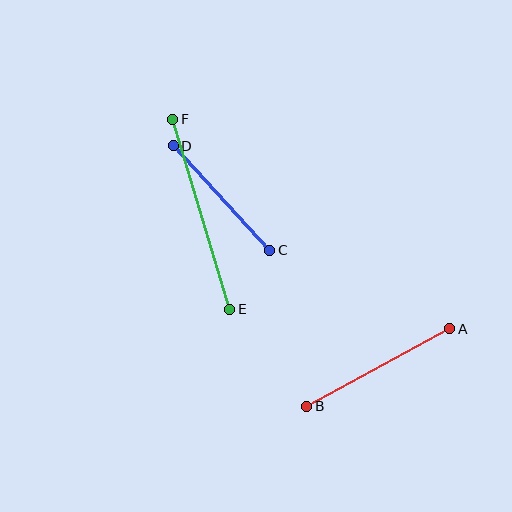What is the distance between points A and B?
The distance is approximately 163 pixels.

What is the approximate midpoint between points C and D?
The midpoint is at approximately (222, 198) pixels.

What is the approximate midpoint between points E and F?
The midpoint is at approximately (201, 214) pixels.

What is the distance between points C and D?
The distance is approximately 142 pixels.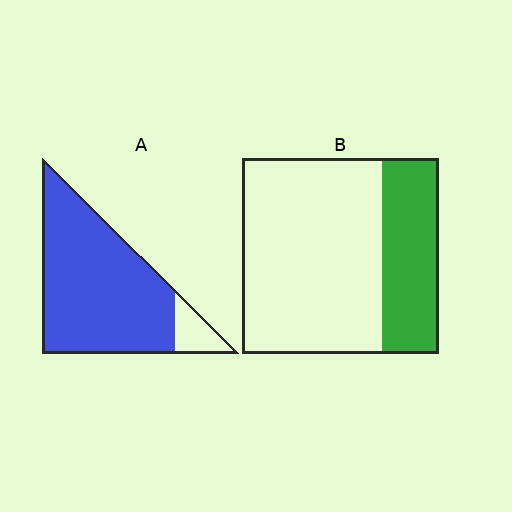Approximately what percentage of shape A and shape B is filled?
A is approximately 90% and B is approximately 30%.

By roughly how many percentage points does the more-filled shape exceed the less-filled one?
By roughly 60 percentage points (A over B).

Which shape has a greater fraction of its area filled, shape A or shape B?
Shape A.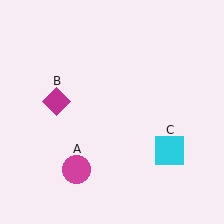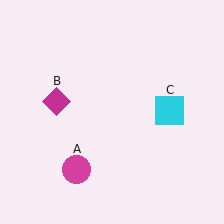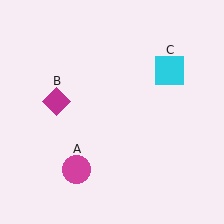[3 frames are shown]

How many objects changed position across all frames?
1 object changed position: cyan square (object C).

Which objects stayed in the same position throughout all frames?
Magenta circle (object A) and magenta diamond (object B) remained stationary.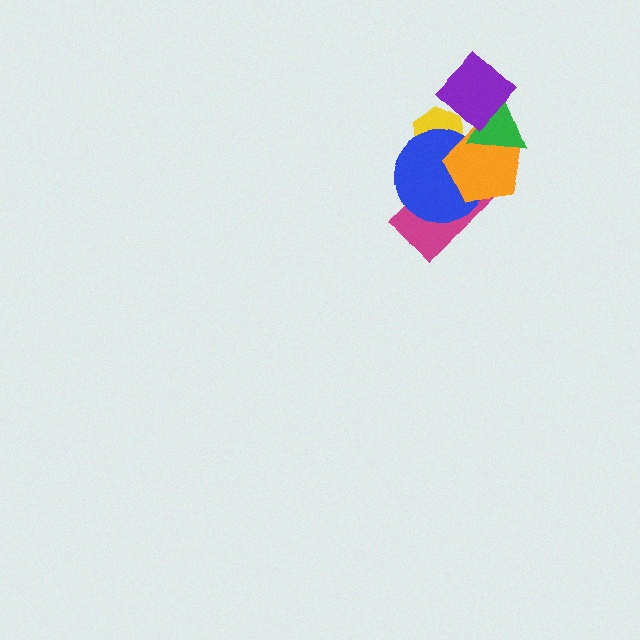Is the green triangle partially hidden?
Yes, it is partially covered by another shape.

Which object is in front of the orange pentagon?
The green triangle is in front of the orange pentagon.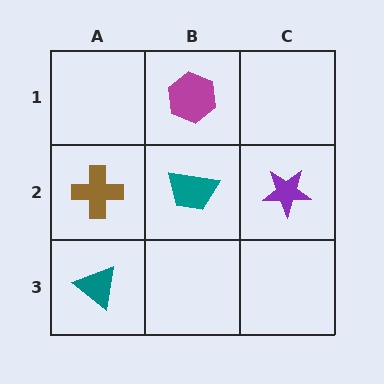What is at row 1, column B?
A magenta hexagon.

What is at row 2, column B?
A teal trapezoid.